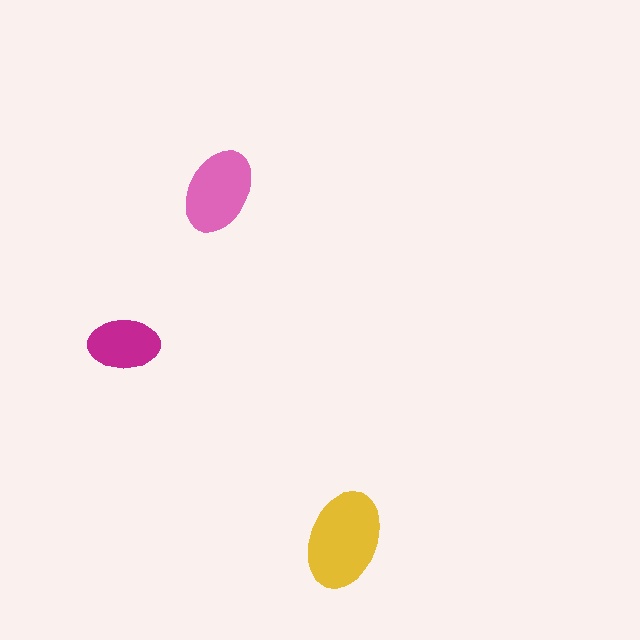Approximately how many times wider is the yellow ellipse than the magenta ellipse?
About 1.5 times wider.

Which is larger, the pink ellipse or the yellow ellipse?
The yellow one.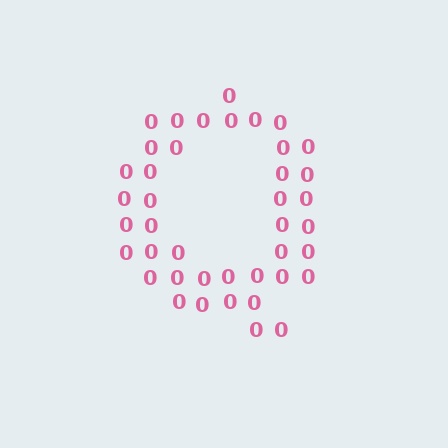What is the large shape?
The large shape is the letter Q.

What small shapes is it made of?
It is made of small digit 0's.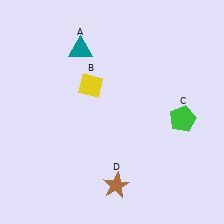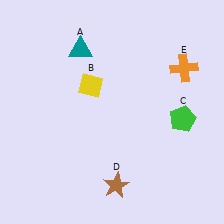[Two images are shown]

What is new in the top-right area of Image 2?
An orange cross (E) was added in the top-right area of Image 2.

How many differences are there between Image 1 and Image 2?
There is 1 difference between the two images.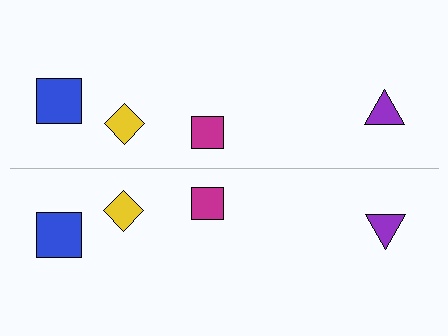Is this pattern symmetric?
Yes, this pattern has bilateral (reflection) symmetry.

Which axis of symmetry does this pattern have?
The pattern has a horizontal axis of symmetry running through the center of the image.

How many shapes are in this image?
There are 8 shapes in this image.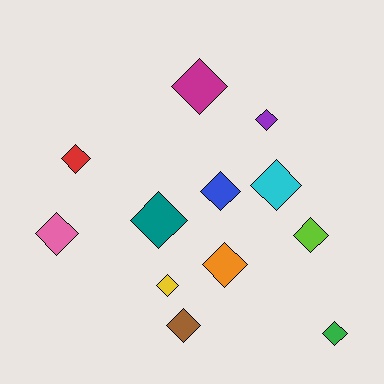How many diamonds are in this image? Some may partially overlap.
There are 12 diamonds.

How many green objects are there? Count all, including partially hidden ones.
There is 1 green object.